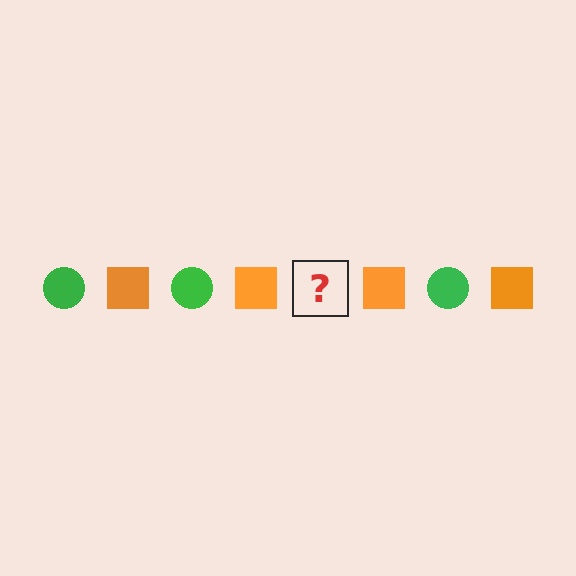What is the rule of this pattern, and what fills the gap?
The rule is that the pattern alternates between green circle and orange square. The gap should be filled with a green circle.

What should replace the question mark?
The question mark should be replaced with a green circle.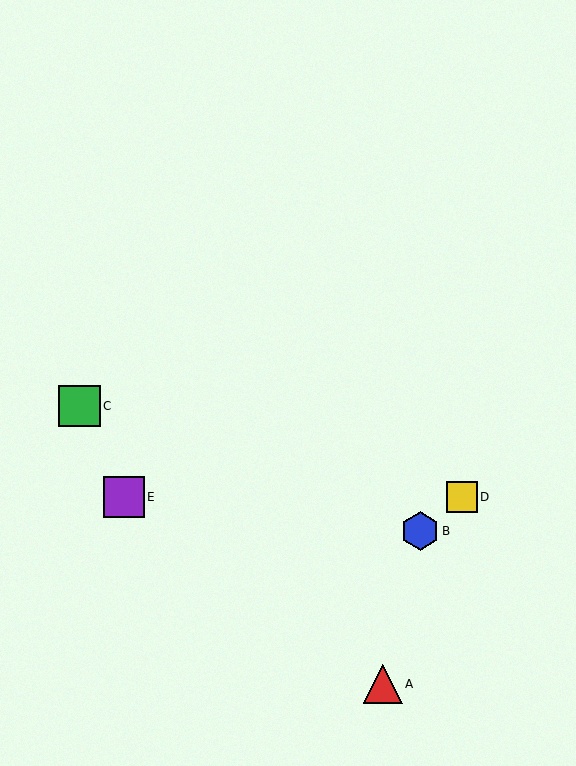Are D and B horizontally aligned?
No, D is at y≈497 and B is at y≈531.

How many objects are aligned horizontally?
2 objects (D, E) are aligned horizontally.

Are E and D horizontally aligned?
Yes, both are at y≈497.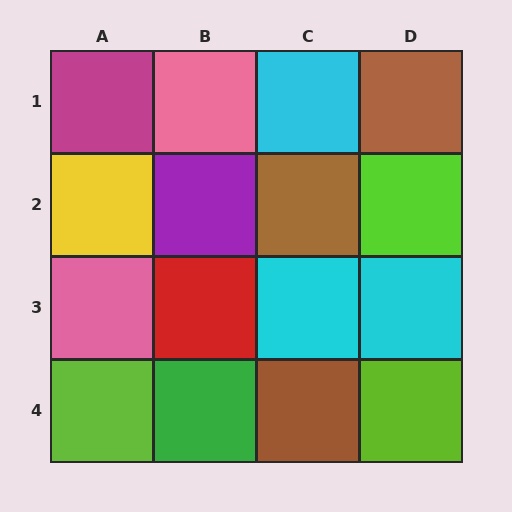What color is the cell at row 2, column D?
Lime.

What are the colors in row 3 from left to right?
Pink, red, cyan, cyan.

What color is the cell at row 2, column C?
Brown.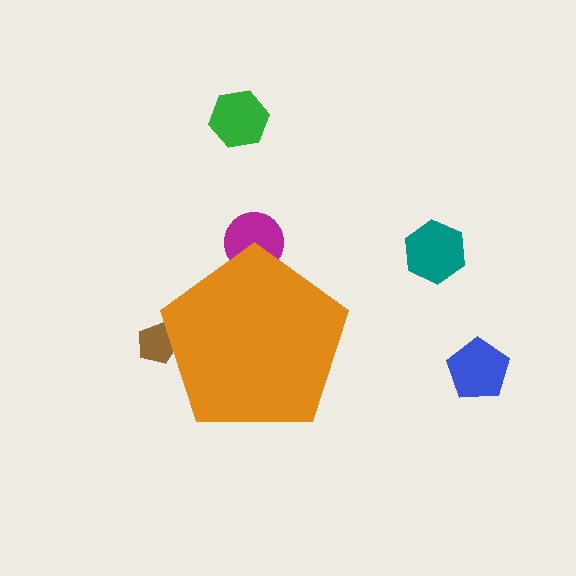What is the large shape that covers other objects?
An orange pentagon.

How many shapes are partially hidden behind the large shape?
2 shapes are partially hidden.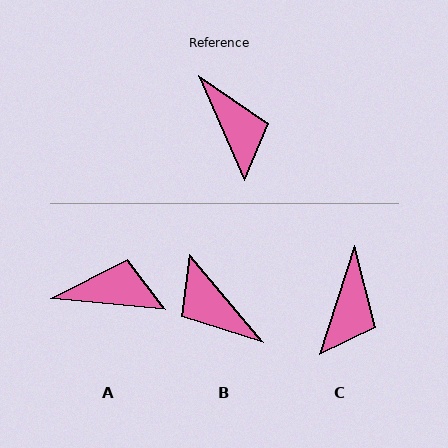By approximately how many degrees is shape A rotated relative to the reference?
Approximately 61 degrees counter-clockwise.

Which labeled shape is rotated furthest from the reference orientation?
B, about 163 degrees away.